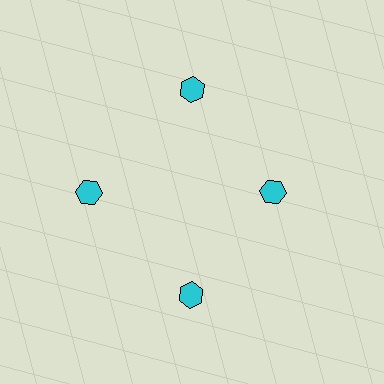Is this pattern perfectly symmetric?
No. The 4 cyan hexagons are arranged in a ring, but one element near the 3 o'clock position is pulled inward toward the center, breaking the 4-fold rotational symmetry.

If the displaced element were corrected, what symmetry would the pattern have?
It would have 4-fold rotational symmetry — the pattern would map onto itself every 90 degrees.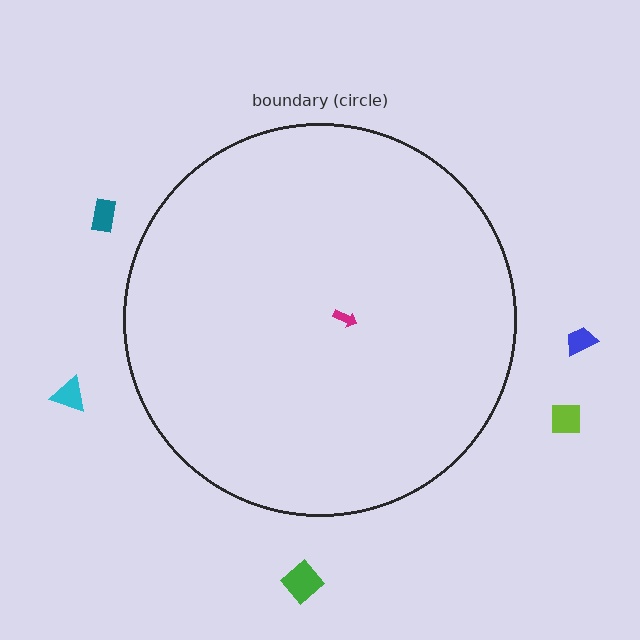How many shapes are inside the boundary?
1 inside, 5 outside.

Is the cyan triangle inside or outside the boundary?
Outside.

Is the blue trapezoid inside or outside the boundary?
Outside.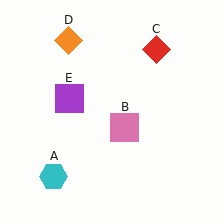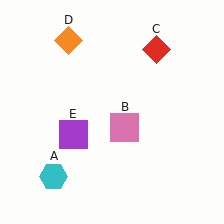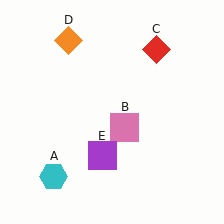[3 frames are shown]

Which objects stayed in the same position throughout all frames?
Cyan hexagon (object A) and pink square (object B) and red diamond (object C) and orange diamond (object D) remained stationary.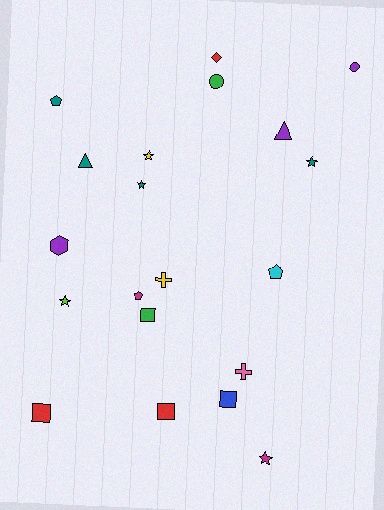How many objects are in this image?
There are 20 objects.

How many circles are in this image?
There are 2 circles.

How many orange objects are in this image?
There are no orange objects.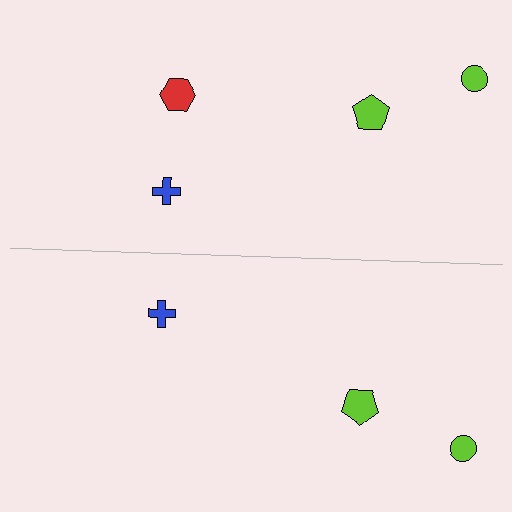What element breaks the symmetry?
A red hexagon is missing from the bottom side.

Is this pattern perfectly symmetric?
No, the pattern is not perfectly symmetric. A red hexagon is missing from the bottom side.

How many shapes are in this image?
There are 7 shapes in this image.